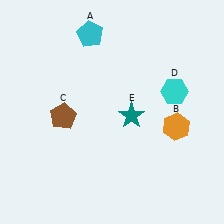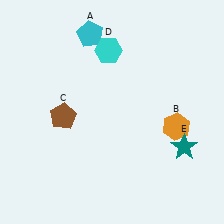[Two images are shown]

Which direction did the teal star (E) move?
The teal star (E) moved right.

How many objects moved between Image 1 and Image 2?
2 objects moved between the two images.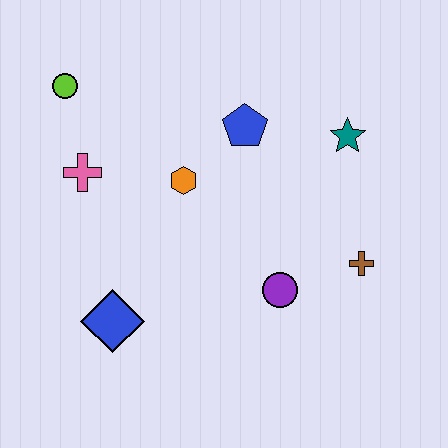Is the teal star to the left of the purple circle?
No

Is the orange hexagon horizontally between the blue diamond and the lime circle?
No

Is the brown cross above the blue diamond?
Yes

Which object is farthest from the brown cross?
The lime circle is farthest from the brown cross.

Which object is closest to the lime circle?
The pink cross is closest to the lime circle.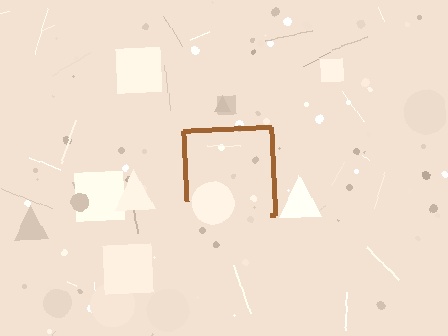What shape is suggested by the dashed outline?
The dashed outline suggests a square.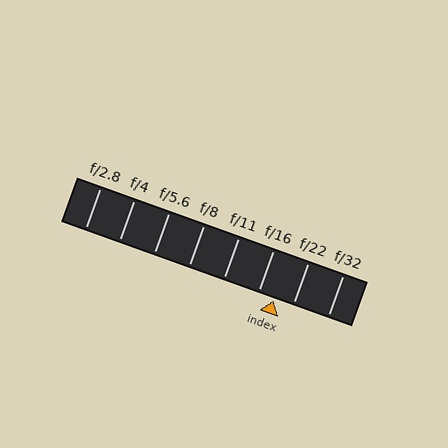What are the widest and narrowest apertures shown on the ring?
The widest aperture shown is f/2.8 and the narrowest is f/32.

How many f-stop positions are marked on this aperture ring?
There are 8 f-stop positions marked.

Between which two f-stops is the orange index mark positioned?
The index mark is between f/16 and f/22.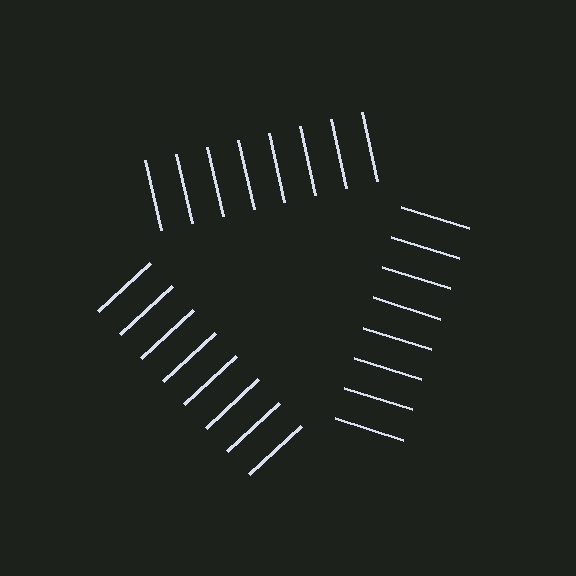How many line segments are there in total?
24 — 8 along each of the 3 edges.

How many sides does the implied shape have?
3 sides — the line-ends trace a triangle.